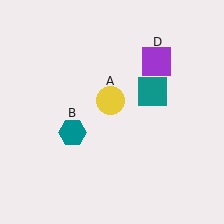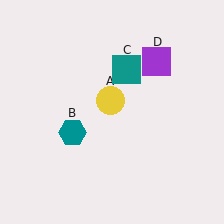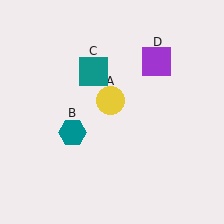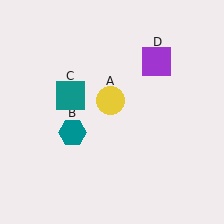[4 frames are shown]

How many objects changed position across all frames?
1 object changed position: teal square (object C).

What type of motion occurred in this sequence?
The teal square (object C) rotated counterclockwise around the center of the scene.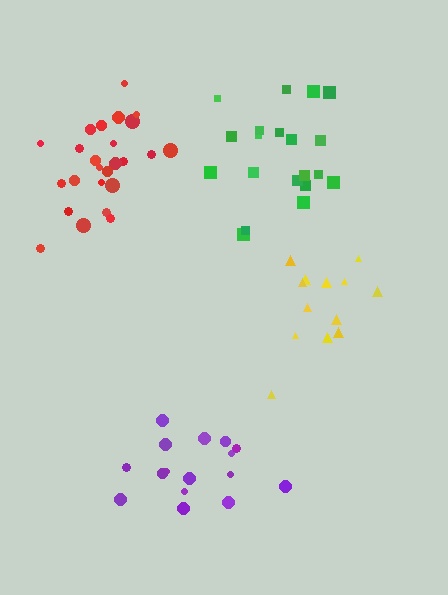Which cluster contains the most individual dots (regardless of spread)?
Red (25).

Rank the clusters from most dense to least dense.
red, yellow, purple, green.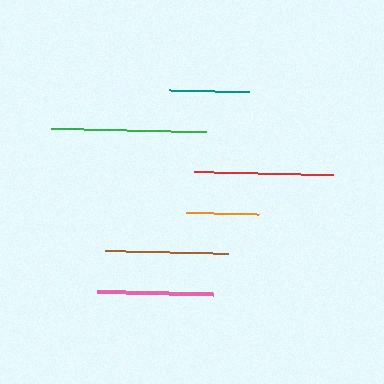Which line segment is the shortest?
The orange line is the shortest at approximately 73 pixels.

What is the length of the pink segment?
The pink segment is approximately 116 pixels long.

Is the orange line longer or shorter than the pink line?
The pink line is longer than the orange line.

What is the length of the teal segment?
The teal segment is approximately 80 pixels long.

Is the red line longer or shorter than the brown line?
The red line is longer than the brown line.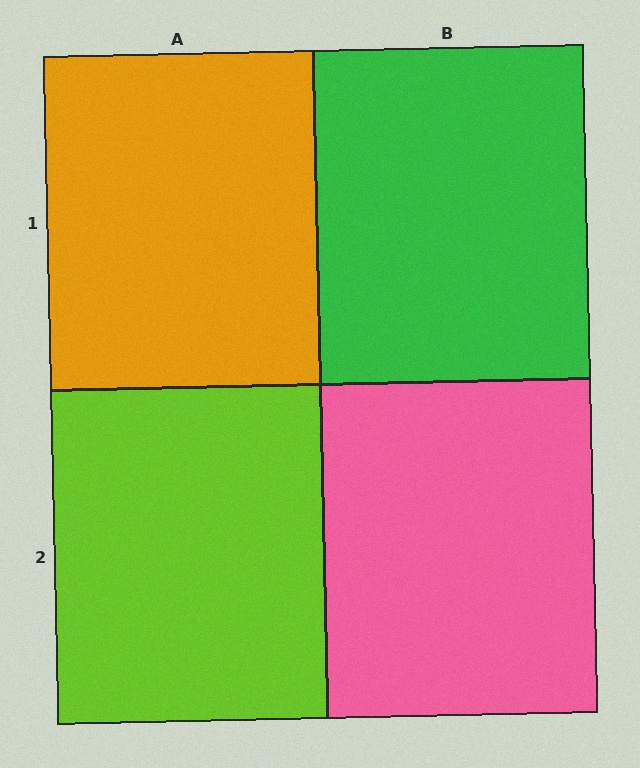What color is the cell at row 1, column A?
Orange.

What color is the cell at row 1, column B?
Green.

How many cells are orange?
1 cell is orange.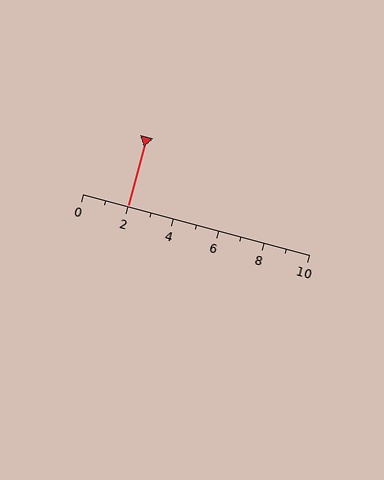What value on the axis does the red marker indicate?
The marker indicates approximately 2.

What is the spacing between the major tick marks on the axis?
The major ticks are spaced 2 apart.